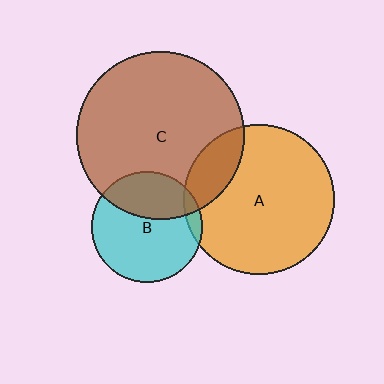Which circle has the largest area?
Circle C (brown).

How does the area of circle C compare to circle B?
Approximately 2.3 times.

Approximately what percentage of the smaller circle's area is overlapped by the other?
Approximately 35%.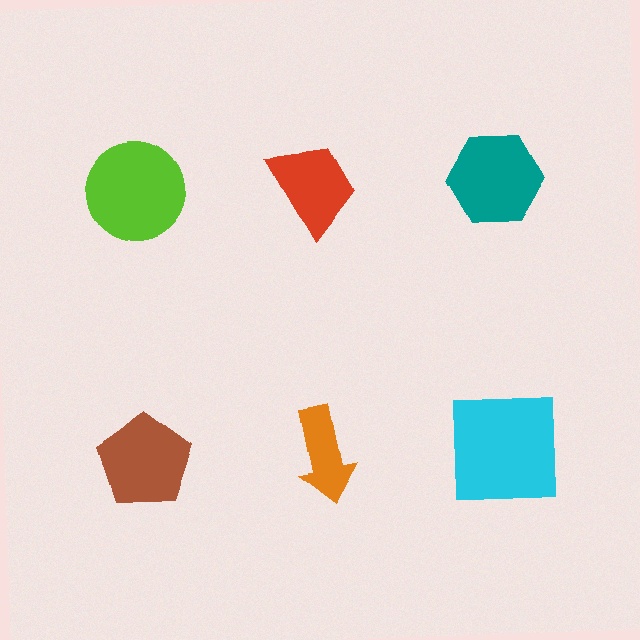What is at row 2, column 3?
A cyan square.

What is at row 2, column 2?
An orange arrow.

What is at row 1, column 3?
A teal hexagon.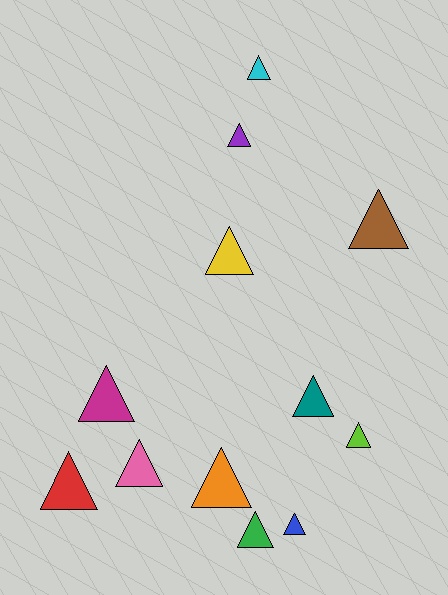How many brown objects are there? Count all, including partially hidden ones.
There is 1 brown object.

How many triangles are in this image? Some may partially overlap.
There are 12 triangles.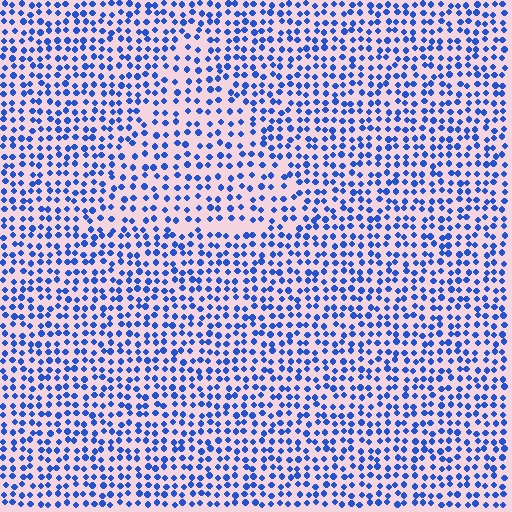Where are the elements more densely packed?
The elements are more densely packed outside the triangle boundary.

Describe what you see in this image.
The image contains small blue elements arranged at two different densities. A triangle-shaped region is visible where the elements are less densely packed than the surrounding area.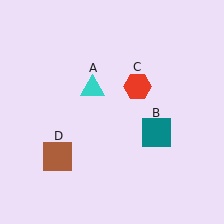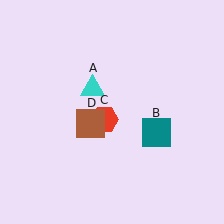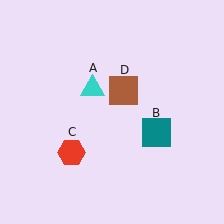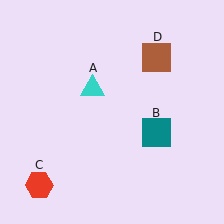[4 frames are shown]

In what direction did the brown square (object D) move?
The brown square (object D) moved up and to the right.